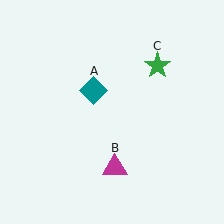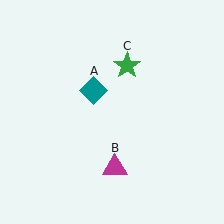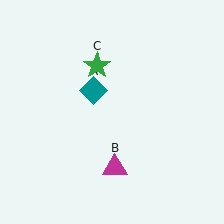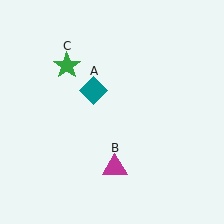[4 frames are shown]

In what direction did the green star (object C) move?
The green star (object C) moved left.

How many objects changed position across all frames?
1 object changed position: green star (object C).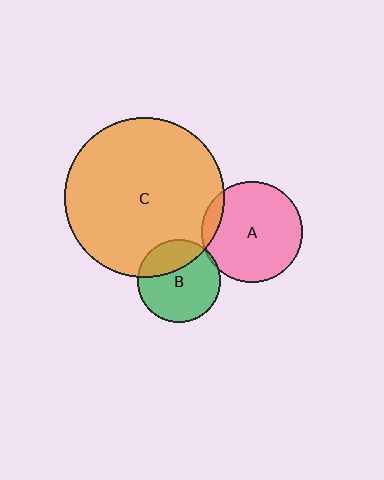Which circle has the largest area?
Circle C (orange).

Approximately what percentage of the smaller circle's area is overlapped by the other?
Approximately 30%.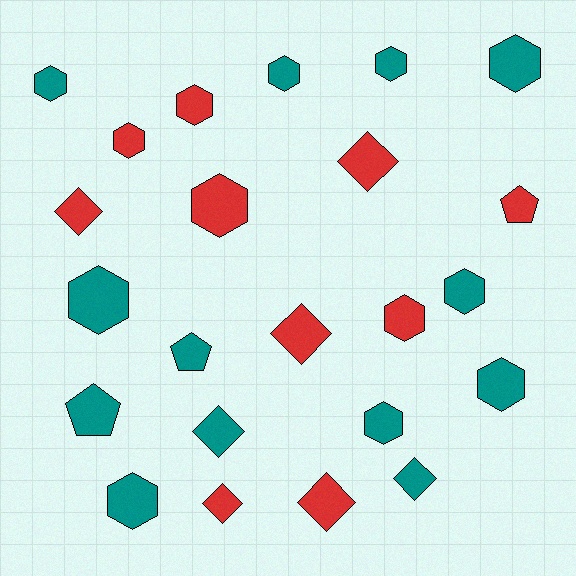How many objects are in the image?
There are 23 objects.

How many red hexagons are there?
There are 4 red hexagons.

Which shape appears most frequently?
Hexagon, with 13 objects.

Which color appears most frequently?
Teal, with 13 objects.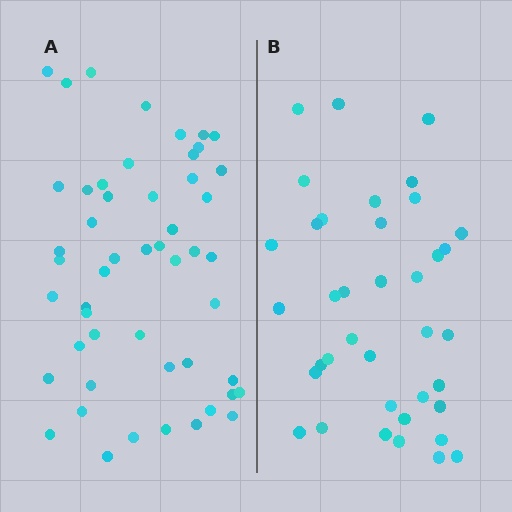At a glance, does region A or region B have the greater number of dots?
Region A (the left region) has more dots.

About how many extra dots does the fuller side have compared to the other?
Region A has approximately 15 more dots than region B.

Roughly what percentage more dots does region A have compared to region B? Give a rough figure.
About 35% more.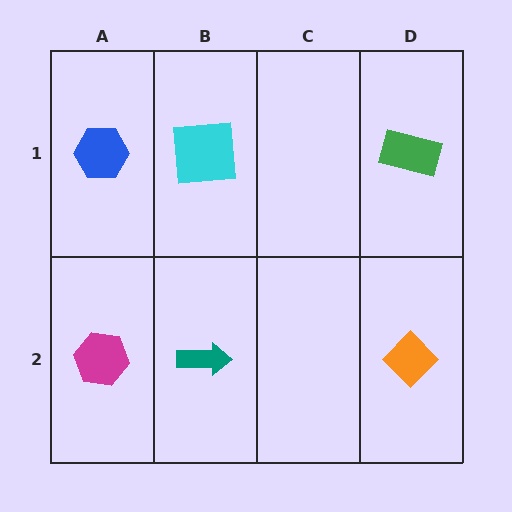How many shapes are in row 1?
3 shapes.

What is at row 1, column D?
A green rectangle.